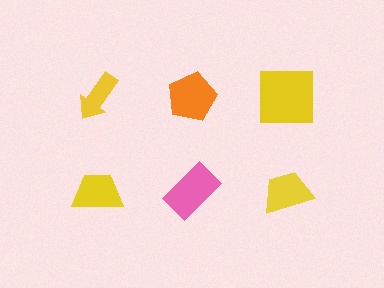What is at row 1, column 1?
A yellow arrow.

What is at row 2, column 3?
A yellow trapezoid.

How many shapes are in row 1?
3 shapes.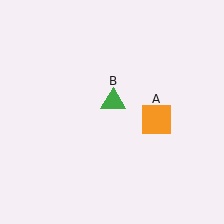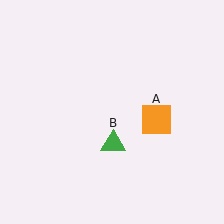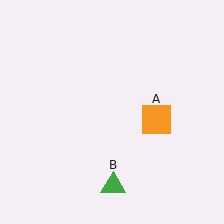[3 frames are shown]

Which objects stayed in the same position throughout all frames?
Orange square (object A) remained stationary.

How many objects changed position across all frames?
1 object changed position: green triangle (object B).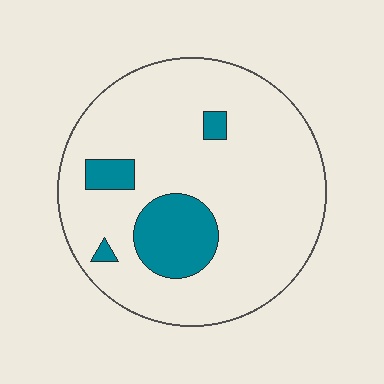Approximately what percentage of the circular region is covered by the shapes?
Approximately 15%.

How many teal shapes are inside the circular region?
4.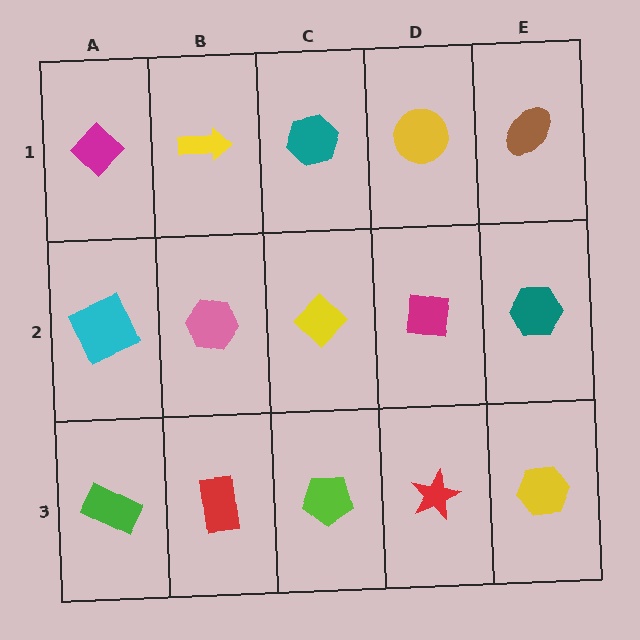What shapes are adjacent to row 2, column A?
A magenta diamond (row 1, column A), a green rectangle (row 3, column A), a pink hexagon (row 2, column B).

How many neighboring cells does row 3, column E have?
2.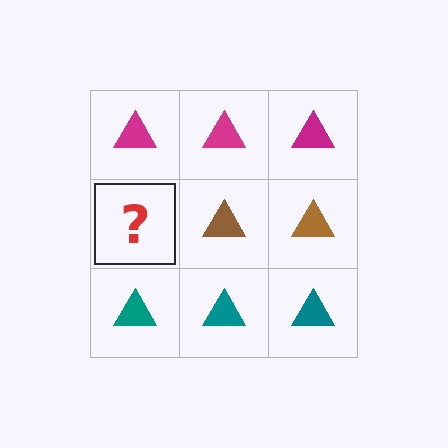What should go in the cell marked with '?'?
The missing cell should contain a brown triangle.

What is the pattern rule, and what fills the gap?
The rule is that each row has a consistent color. The gap should be filled with a brown triangle.